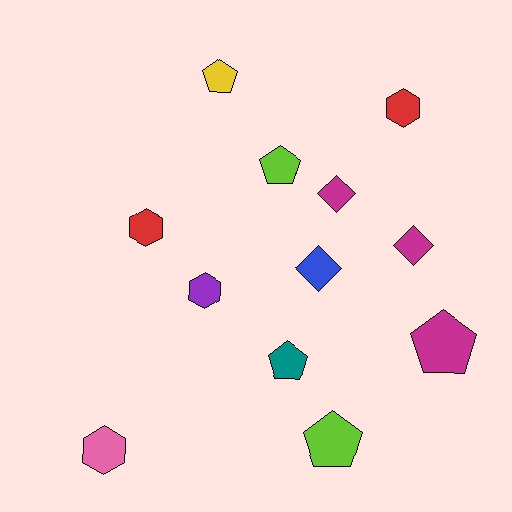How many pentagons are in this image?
There are 5 pentagons.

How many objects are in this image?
There are 12 objects.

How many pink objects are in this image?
There is 1 pink object.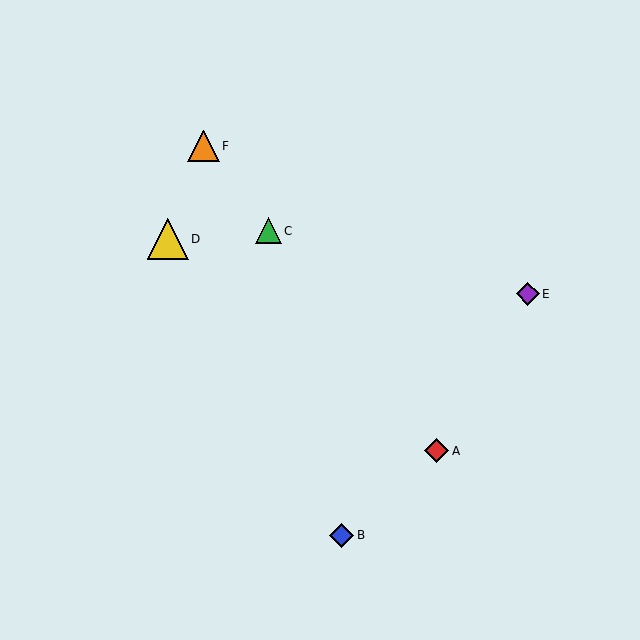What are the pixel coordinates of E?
Object E is at (528, 294).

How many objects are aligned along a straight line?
3 objects (A, C, F) are aligned along a straight line.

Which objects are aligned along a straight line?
Objects A, C, F are aligned along a straight line.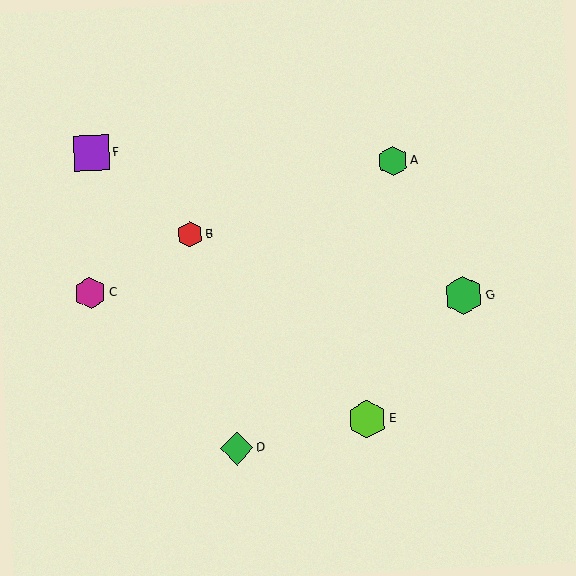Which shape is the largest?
The green hexagon (labeled G) is the largest.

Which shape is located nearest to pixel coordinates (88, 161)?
The purple square (labeled F) at (92, 153) is nearest to that location.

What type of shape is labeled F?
Shape F is a purple square.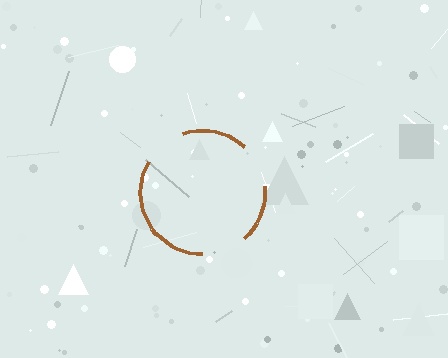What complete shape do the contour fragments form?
The contour fragments form a circle.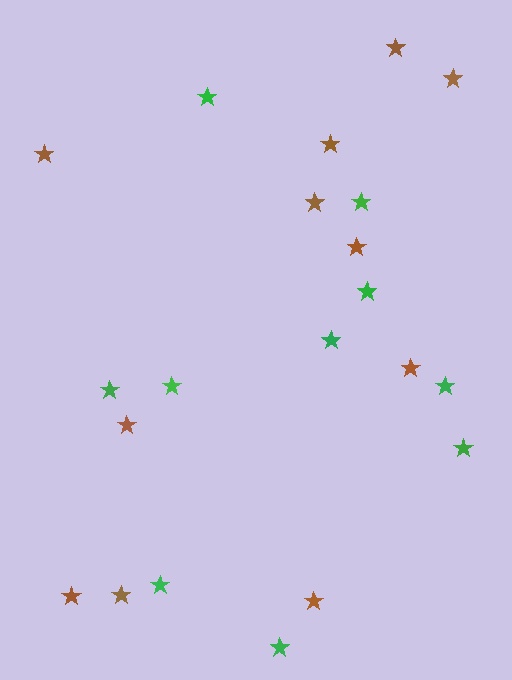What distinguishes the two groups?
There are 2 groups: one group of green stars (10) and one group of brown stars (11).